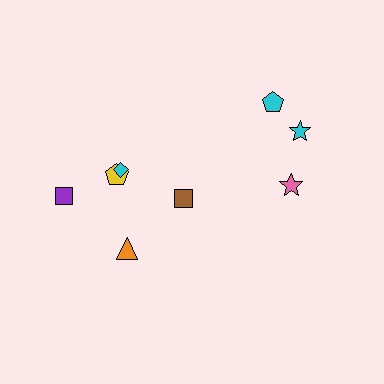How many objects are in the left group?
There are 5 objects.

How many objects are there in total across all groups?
There are 8 objects.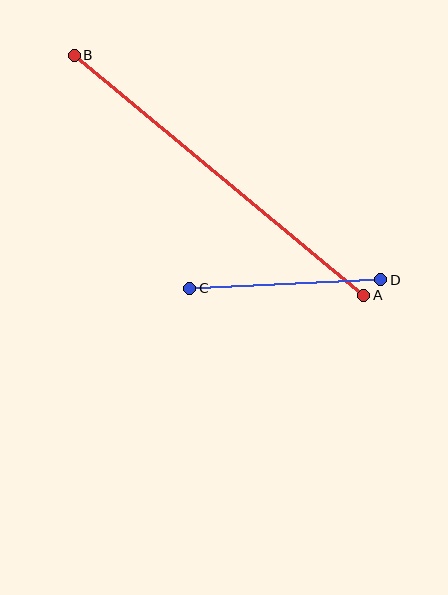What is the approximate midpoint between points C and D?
The midpoint is at approximately (285, 284) pixels.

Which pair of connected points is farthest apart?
Points A and B are farthest apart.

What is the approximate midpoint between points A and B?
The midpoint is at approximately (219, 175) pixels.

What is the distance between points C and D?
The distance is approximately 191 pixels.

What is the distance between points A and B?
The distance is approximately 376 pixels.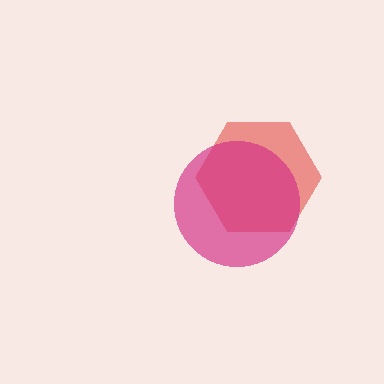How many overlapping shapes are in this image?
There are 2 overlapping shapes in the image.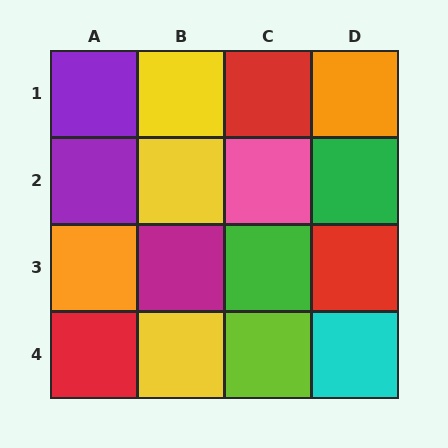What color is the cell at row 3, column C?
Green.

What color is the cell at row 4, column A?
Red.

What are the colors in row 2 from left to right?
Purple, yellow, pink, green.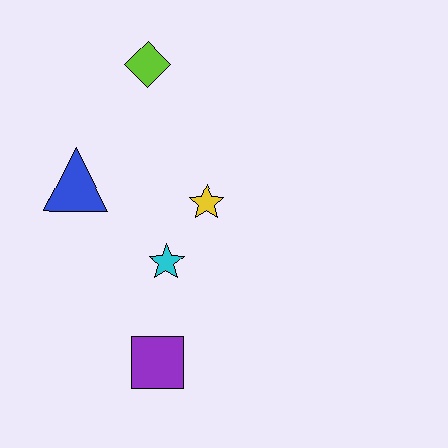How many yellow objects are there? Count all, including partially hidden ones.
There is 1 yellow object.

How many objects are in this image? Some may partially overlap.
There are 5 objects.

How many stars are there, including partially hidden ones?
There are 2 stars.